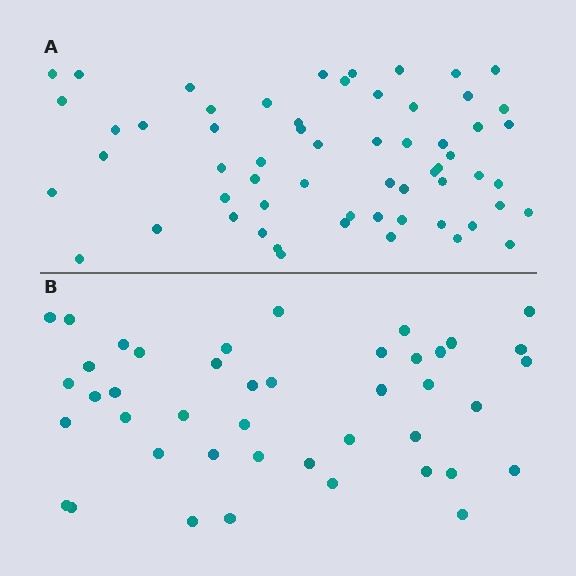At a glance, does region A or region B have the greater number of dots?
Region A (the top region) has more dots.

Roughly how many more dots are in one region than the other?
Region A has approximately 15 more dots than region B.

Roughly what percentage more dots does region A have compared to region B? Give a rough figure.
About 40% more.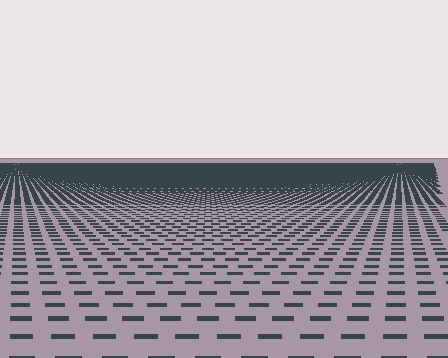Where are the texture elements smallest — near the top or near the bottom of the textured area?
Near the top.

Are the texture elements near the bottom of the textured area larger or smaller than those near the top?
Larger. Near the bottom, elements are closer to the viewer and appear at a bigger on-screen size.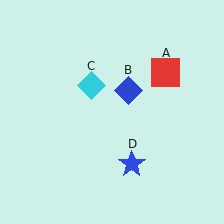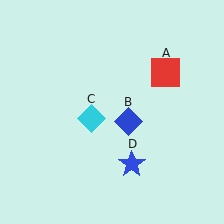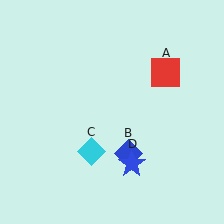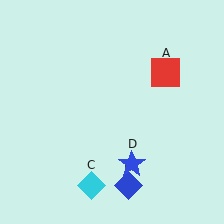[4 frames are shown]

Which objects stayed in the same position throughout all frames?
Red square (object A) and blue star (object D) remained stationary.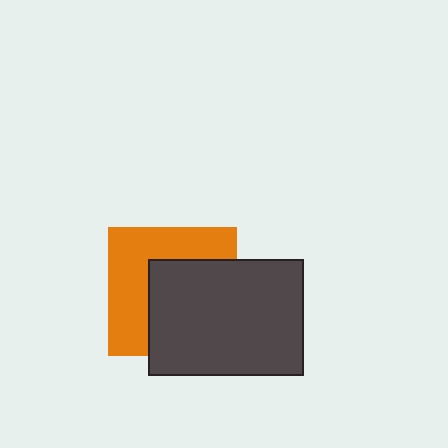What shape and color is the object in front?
The object in front is a dark gray rectangle.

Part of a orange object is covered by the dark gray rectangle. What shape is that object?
It is a square.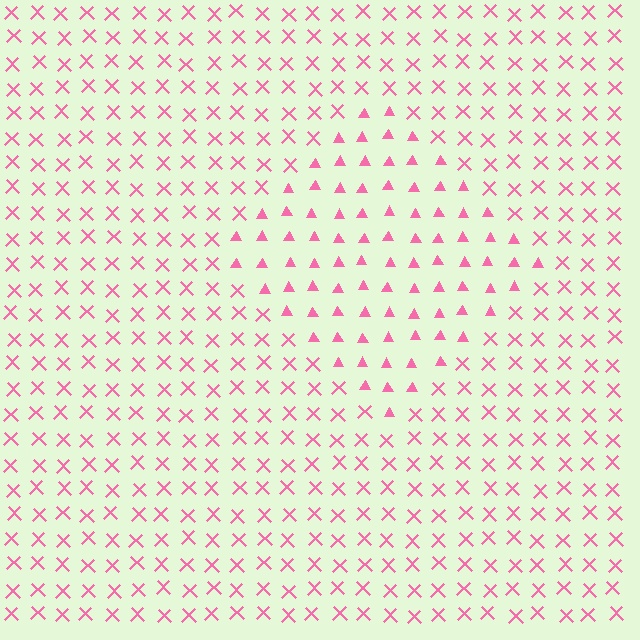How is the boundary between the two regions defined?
The boundary is defined by a change in element shape: triangles inside vs. X marks outside. All elements share the same color and spacing.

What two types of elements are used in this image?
The image uses triangles inside the diamond region and X marks outside it.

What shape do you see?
I see a diamond.